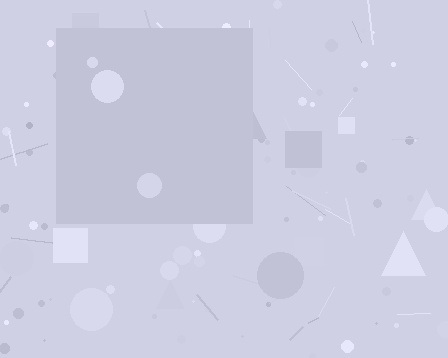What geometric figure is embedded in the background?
A square is embedded in the background.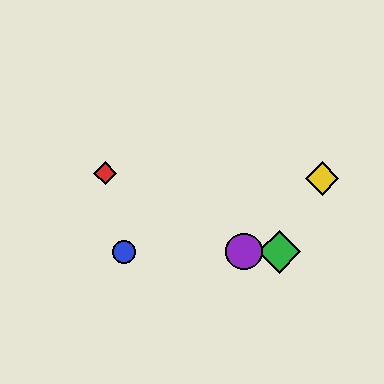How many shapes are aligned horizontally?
3 shapes (the blue circle, the green diamond, the purple circle) are aligned horizontally.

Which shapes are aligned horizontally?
The blue circle, the green diamond, the purple circle are aligned horizontally.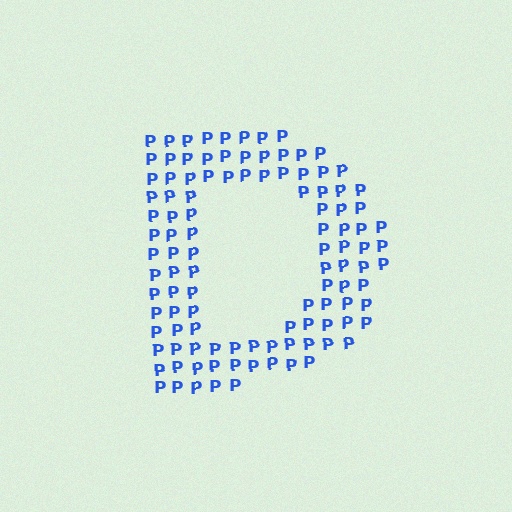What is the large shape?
The large shape is the letter D.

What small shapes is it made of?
It is made of small letter P's.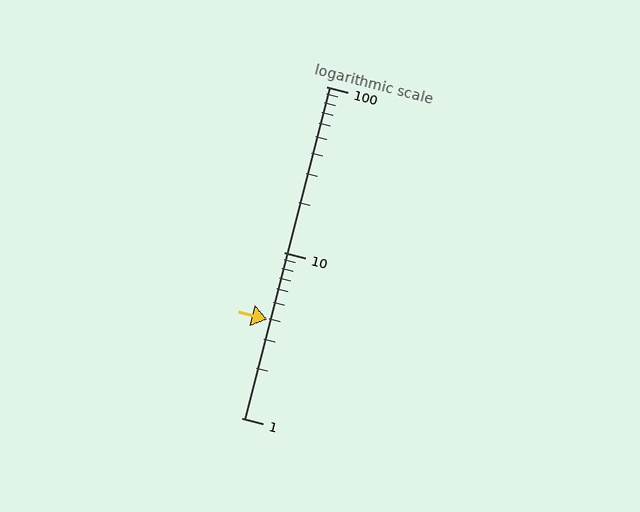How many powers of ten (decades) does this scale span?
The scale spans 2 decades, from 1 to 100.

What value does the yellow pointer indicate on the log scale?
The pointer indicates approximately 3.9.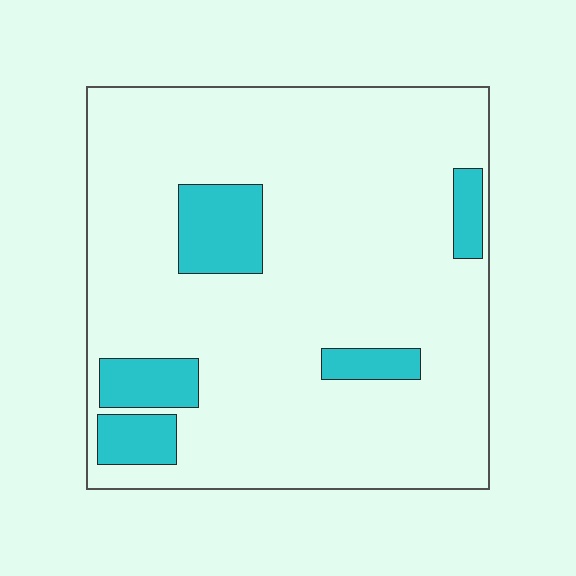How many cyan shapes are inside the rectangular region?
5.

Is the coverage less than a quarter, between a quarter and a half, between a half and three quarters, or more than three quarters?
Less than a quarter.